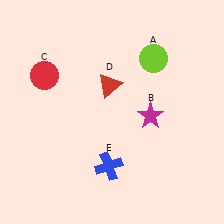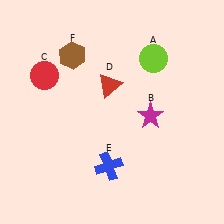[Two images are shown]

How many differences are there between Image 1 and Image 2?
There is 1 difference between the two images.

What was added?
A brown hexagon (F) was added in Image 2.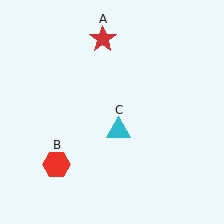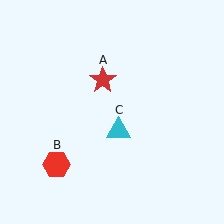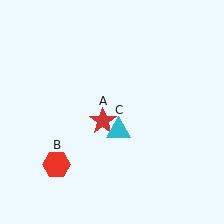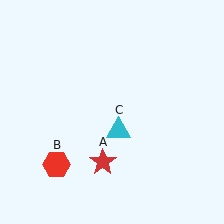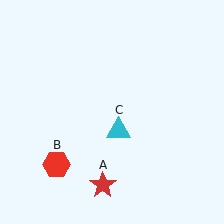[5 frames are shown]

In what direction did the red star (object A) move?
The red star (object A) moved down.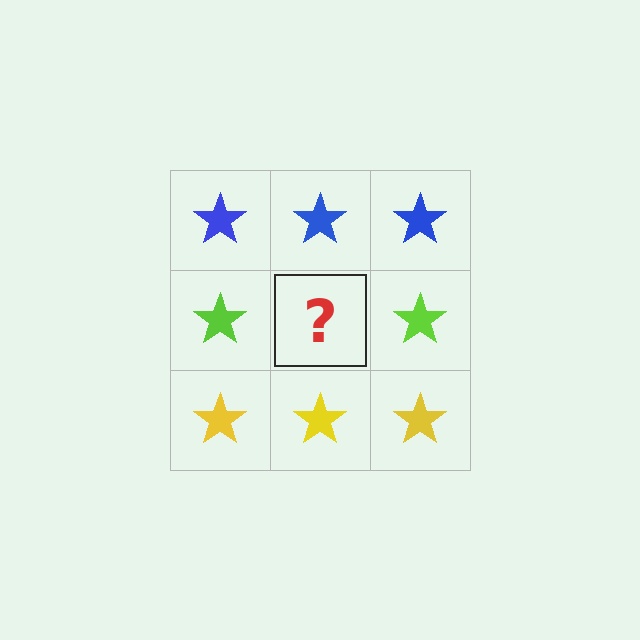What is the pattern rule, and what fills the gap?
The rule is that each row has a consistent color. The gap should be filled with a lime star.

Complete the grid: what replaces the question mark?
The question mark should be replaced with a lime star.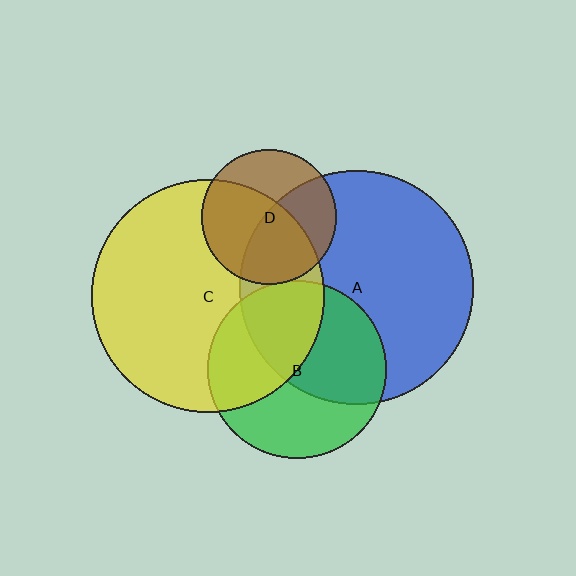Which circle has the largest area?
Circle A (blue).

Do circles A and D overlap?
Yes.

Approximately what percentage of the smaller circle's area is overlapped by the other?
Approximately 50%.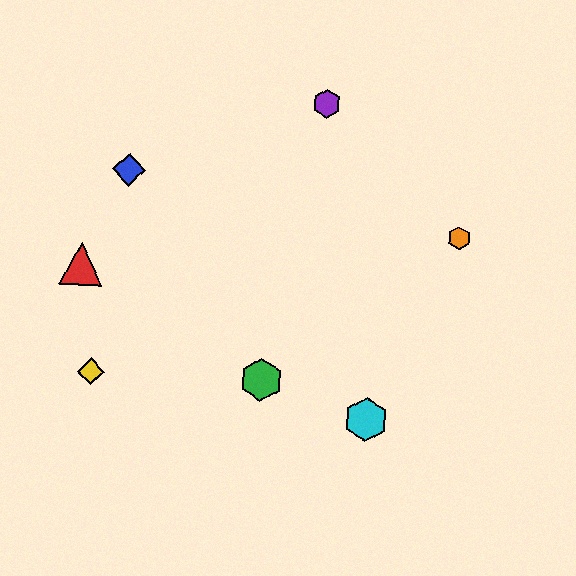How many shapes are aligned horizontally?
2 shapes (the green hexagon, the yellow diamond) are aligned horizontally.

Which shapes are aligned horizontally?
The green hexagon, the yellow diamond are aligned horizontally.